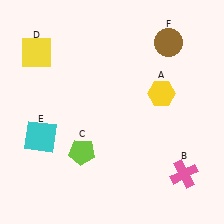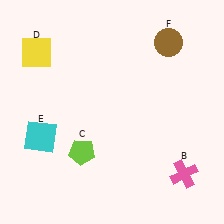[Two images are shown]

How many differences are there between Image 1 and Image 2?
There is 1 difference between the two images.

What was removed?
The yellow hexagon (A) was removed in Image 2.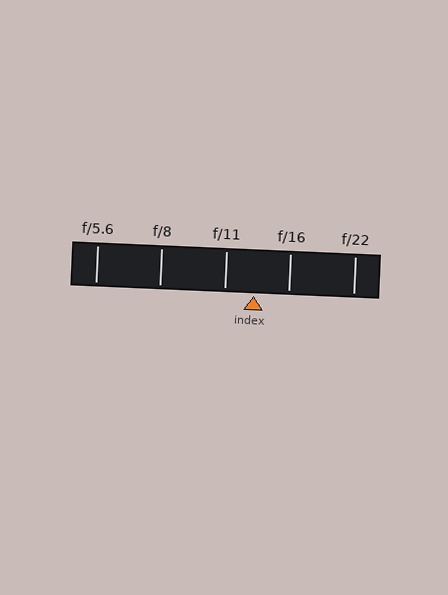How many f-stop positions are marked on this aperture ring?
There are 5 f-stop positions marked.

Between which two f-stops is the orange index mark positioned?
The index mark is between f/11 and f/16.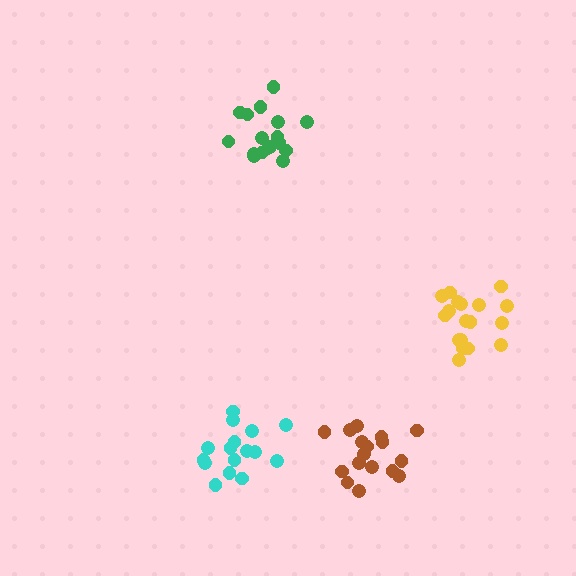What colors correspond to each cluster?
The clusters are colored: green, brown, yellow, cyan.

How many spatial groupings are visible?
There are 4 spatial groupings.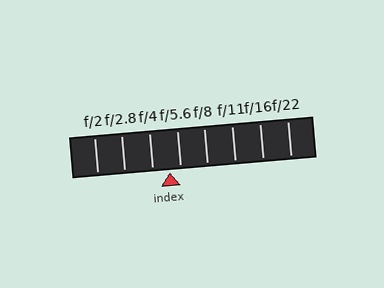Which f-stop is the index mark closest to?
The index mark is closest to f/5.6.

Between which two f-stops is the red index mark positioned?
The index mark is between f/4 and f/5.6.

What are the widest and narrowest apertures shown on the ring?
The widest aperture shown is f/2 and the narrowest is f/22.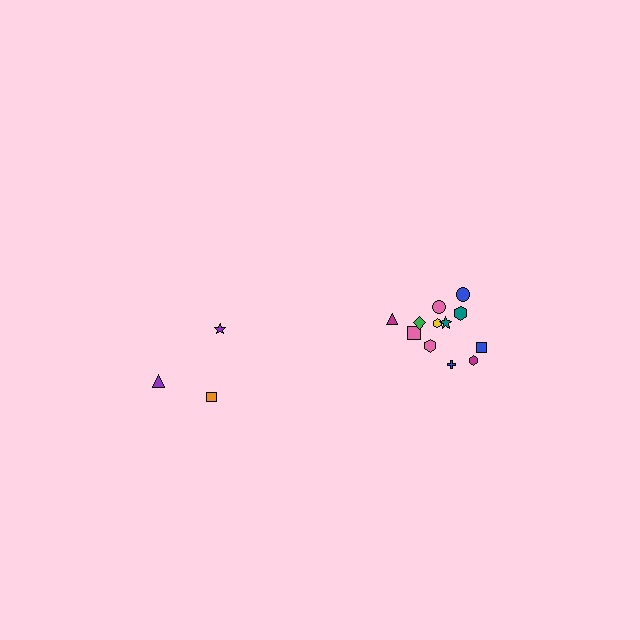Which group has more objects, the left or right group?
The right group.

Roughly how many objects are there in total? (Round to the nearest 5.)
Roughly 15 objects in total.